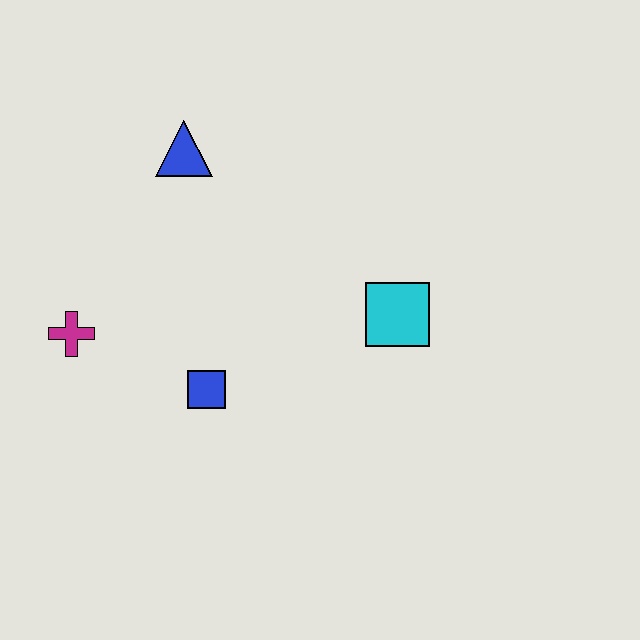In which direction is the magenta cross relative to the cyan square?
The magenta cross is to the left of the cyan square.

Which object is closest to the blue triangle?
The magenta cross is closest to the blue triangle.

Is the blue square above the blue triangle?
No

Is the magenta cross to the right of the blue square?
No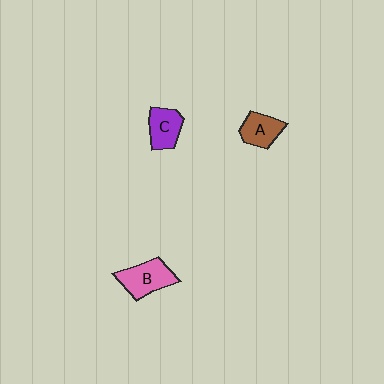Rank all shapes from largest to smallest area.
From largest to smallest: B (pink), C (purple), A (brown).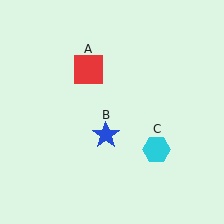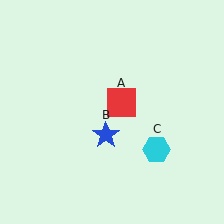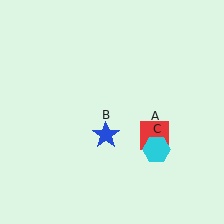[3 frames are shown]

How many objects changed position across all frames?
1 object changed position: red square (object A).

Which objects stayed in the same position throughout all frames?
Blue star (object B) and cyan hexagon (object C) remained stationary.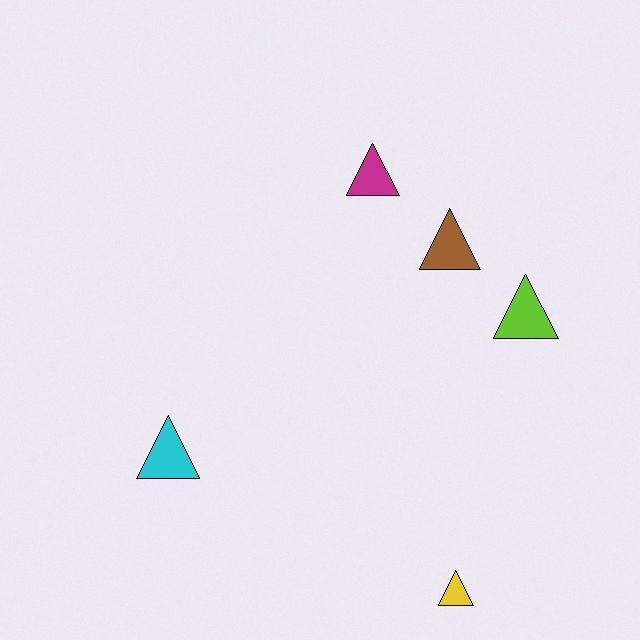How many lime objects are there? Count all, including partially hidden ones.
There is 1 lime object.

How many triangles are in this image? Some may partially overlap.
There are 5 triangles.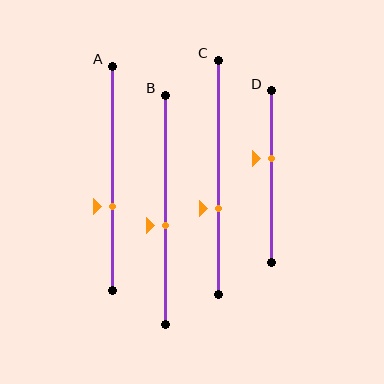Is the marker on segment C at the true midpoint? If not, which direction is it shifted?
No, the marker on segment C is shifted downward by about 13% of the segment length.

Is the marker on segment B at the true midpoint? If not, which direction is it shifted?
No, the marker on segment B is shifted downward by about 7% of the segment length.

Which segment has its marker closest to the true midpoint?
Segment B has its marker closest to the true midpoint.